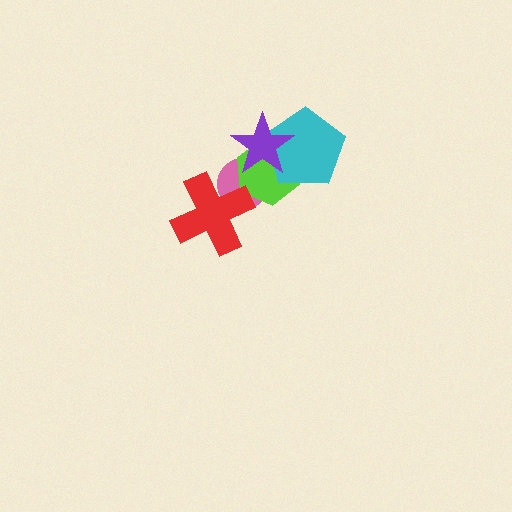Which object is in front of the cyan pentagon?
The purple star is in front of the cyan pentagon.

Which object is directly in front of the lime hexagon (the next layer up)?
The cyan pentagon is directly in front of the lime hexagon.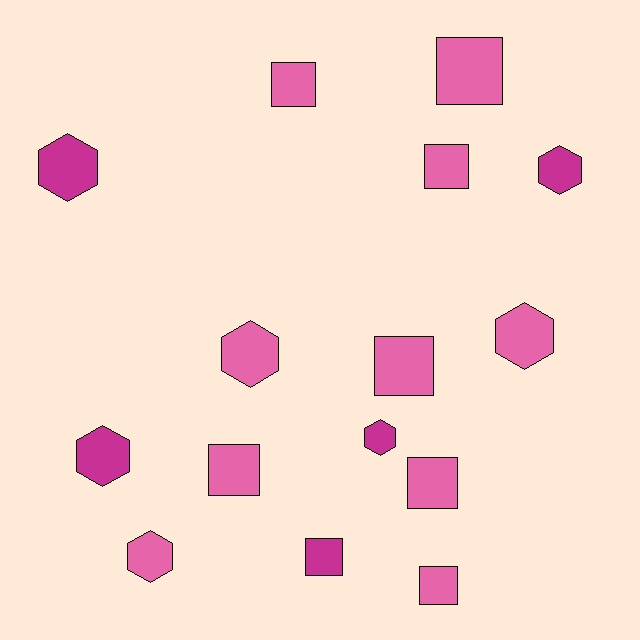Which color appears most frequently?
Pink, with 10 objects.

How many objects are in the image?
There are 15 objects.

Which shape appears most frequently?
Square, with 8 objects.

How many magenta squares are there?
There is 1 magenta square.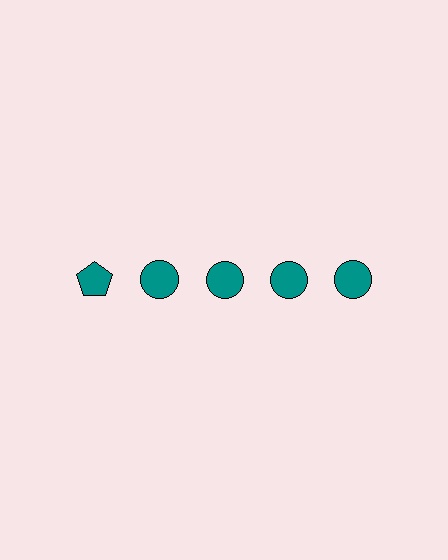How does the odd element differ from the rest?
It has a different shape: pentagon instead of circle.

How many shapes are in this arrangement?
There are 5 shapes arranged in a grid pattern.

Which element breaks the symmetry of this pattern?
The teal pentagon in the top row, leftmost column breaks the symmetry. All other shapes are teal circles.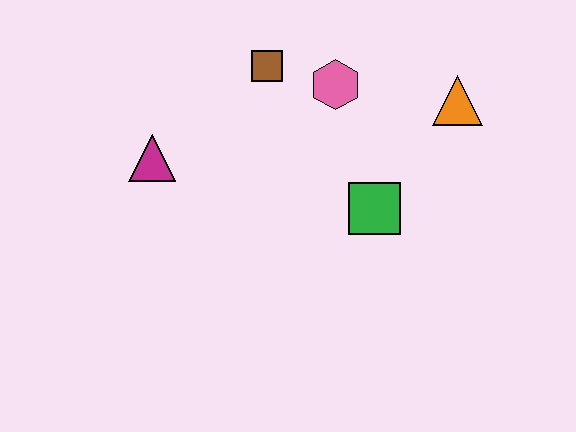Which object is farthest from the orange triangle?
The magenta triangle is farthest from the orange triangle.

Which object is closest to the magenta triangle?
The brown square is closest to the magenta triangle.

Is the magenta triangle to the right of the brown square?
No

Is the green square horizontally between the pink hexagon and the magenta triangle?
No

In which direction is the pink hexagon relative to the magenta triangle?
The pink hexagon is to the right of the magenta triangle.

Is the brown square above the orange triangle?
Yes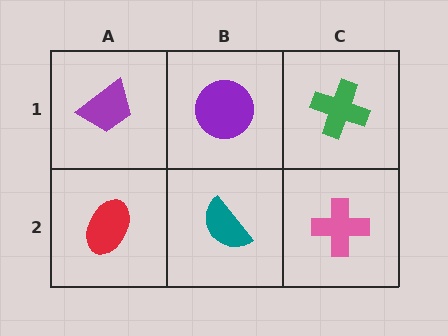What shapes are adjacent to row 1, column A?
A red ellipse (row 2, column A), a purple circle (row 1, column B).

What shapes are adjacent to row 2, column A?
A purple trapezoid (row 1, column A), a teal semicircle (row 2, column B).